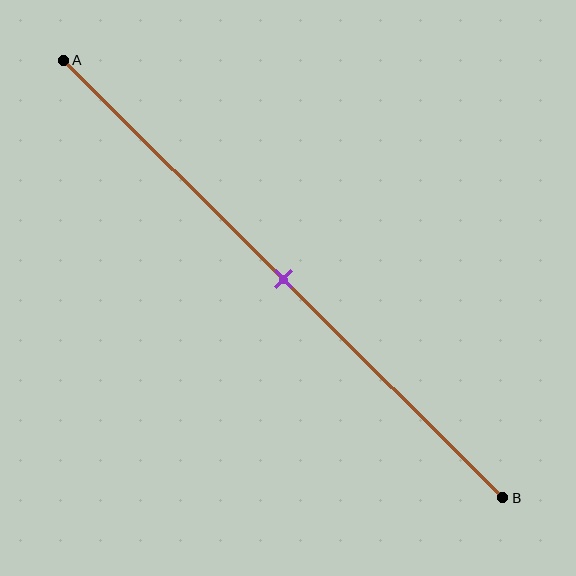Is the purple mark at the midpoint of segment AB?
Yes, the mark is approximately at the midpoint.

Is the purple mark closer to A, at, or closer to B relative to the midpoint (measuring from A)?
The purple mark is approximately at the midpoint of segment AB.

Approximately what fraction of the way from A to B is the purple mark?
The purple mark is approximately 50% of the way from A to B.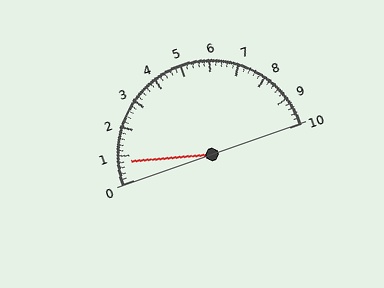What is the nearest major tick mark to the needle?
The nearest major tick mark is 1.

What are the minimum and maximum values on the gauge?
The gauge ranges from 0 to 10.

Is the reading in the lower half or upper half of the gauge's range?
The reading is in the lower half of the range (0 to 10).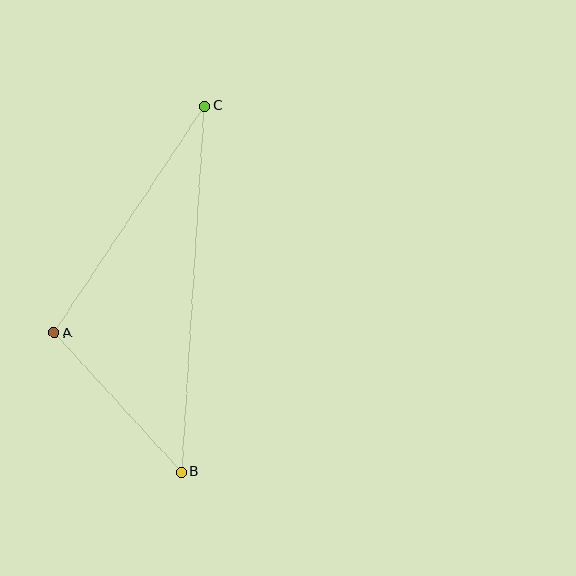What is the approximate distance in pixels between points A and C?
The distance between A and C is approximately 272 pixels.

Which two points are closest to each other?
Points A and B are closest to each other.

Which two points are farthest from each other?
Points B and C are farthest from each other.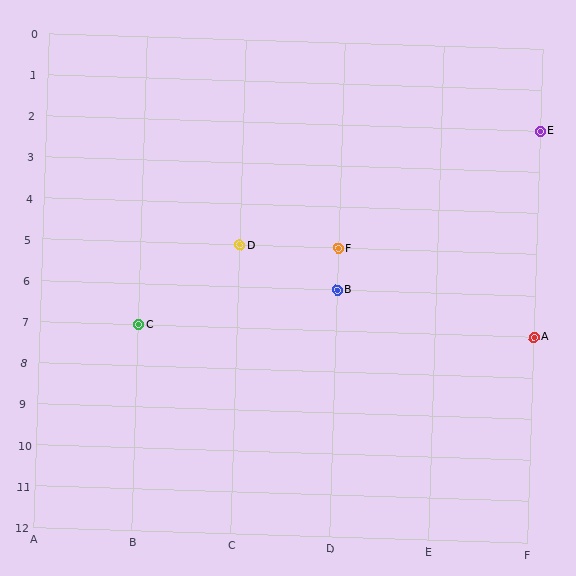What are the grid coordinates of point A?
Point A is at grid coordinates (F, 7).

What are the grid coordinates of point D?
Point D is at grid coordinates (C, 5).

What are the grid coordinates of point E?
Point E is at grid coordinates (F, 2).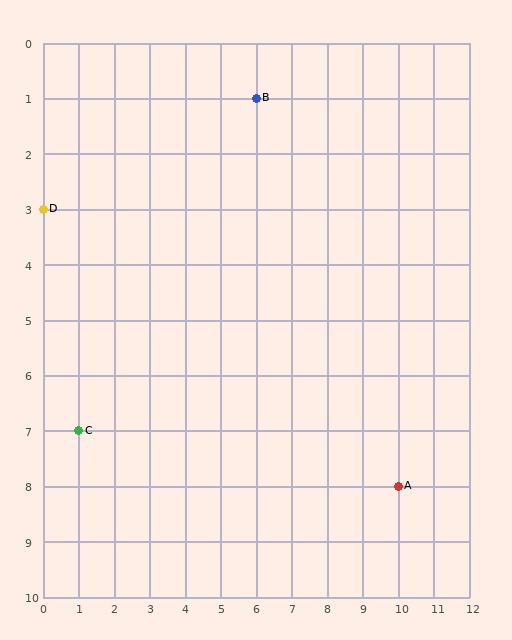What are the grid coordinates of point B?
Point B is at grid coordinates (6, 1).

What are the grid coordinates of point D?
Point D is at grid coordinates (0, 3).